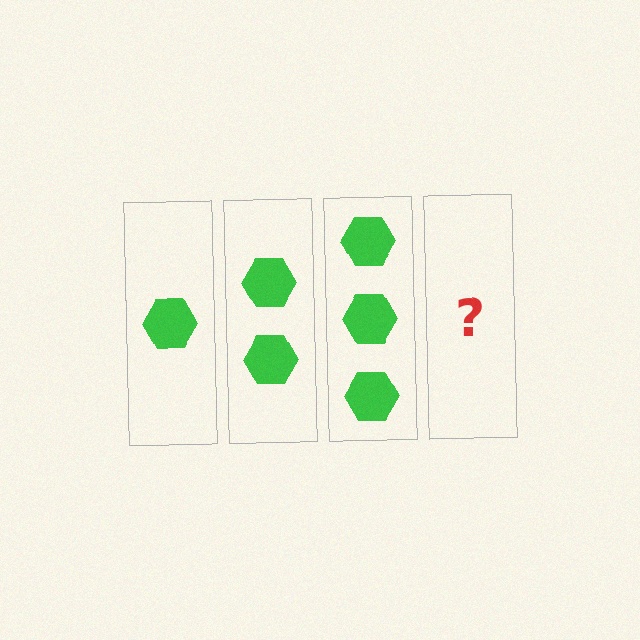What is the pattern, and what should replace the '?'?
The pattern is that each step adds one more hexagon. The '?' should be 4 hexagons.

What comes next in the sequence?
The next element should be 4 hexagons.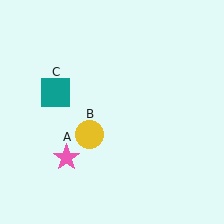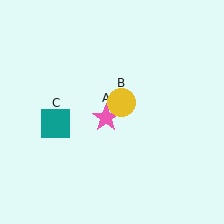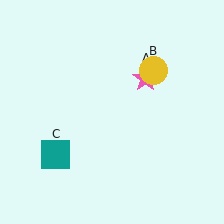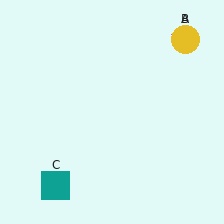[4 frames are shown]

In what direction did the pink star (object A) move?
The pink star (object A) moved up and to the right.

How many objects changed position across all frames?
3 objects changed position: pink star (object A), yellow circle (object B), teal square (object C).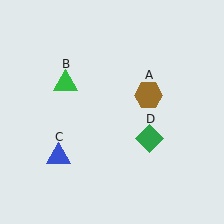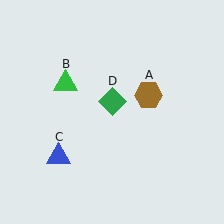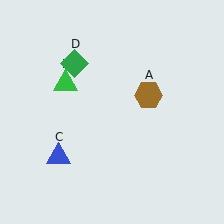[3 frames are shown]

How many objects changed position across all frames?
1 object changed position: green diamond (object D).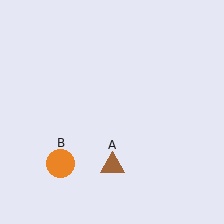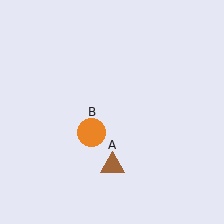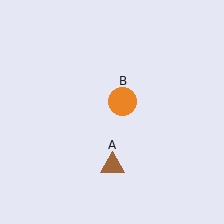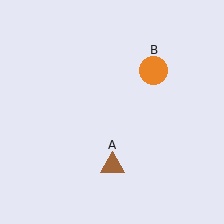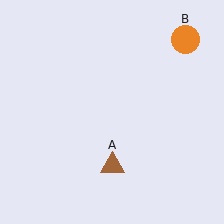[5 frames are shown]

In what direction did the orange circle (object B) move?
The orange circle (object B) moved up and to the right.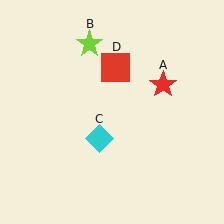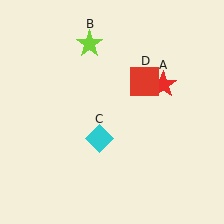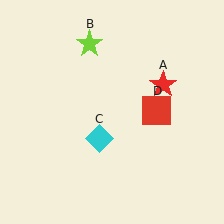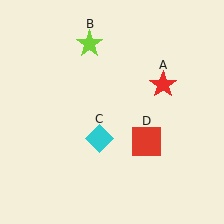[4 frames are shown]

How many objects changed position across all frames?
1 object changed position: red square (object D).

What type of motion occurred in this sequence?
The red square (object D) rotated clockwise around the center of the scene.